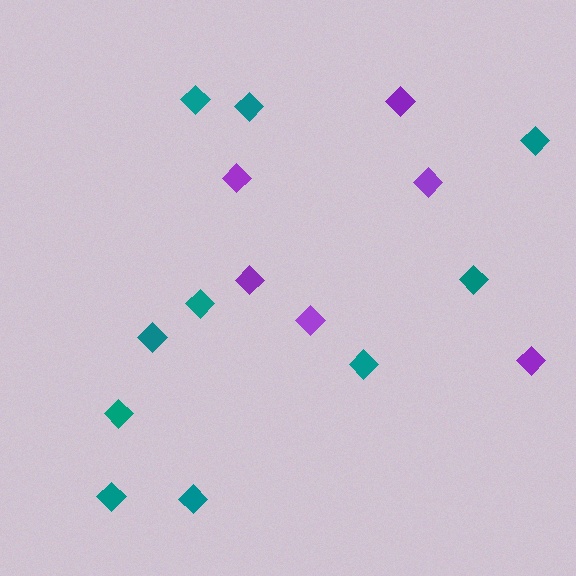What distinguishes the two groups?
There are 2 groups: one group of purple diamonds (6) and one group of teal diamonds (10).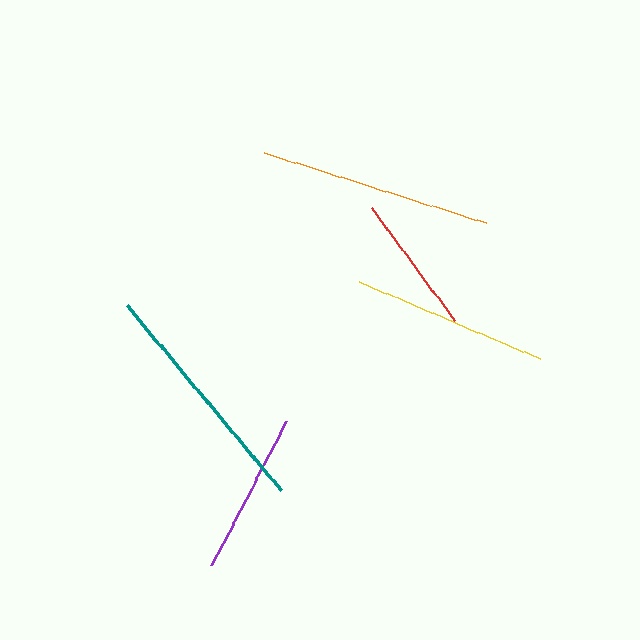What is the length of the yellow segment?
The yellow segment is approximately 197 pixels long.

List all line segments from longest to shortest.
From longest to shortest: teal, orange, yellow, purple, red.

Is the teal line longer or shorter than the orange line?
The teal line is longer than the orange line.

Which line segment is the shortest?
The red line is the shortest at approximately 140 pixels.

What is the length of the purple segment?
The purple segment is approximately 163 pixels long.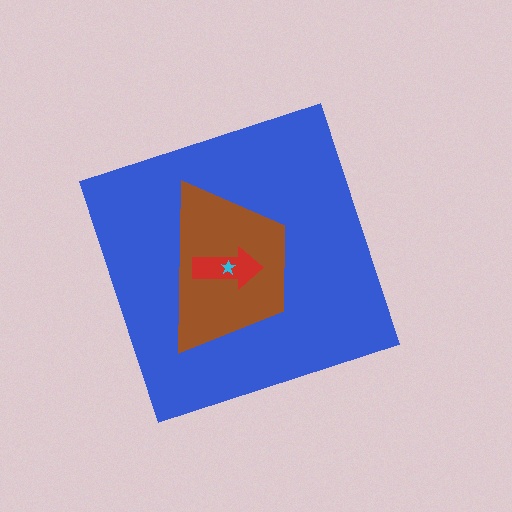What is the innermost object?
The cyan star.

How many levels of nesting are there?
4.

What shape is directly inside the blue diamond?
The brown trapezoid.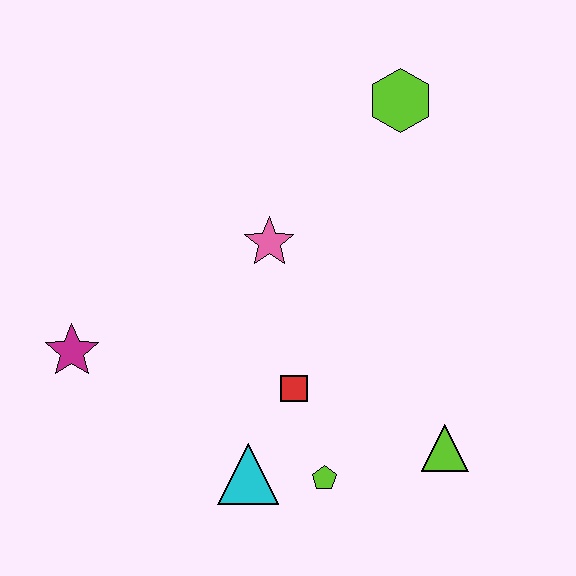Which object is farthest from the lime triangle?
The magenta star is farthest from the lime triangle.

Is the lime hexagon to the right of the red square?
Yes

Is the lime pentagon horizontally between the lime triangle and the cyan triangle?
Yes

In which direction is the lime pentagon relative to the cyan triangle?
The lime pentagon is to the right of the cyan triangle.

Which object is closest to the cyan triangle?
The lime pentagon is closest to the cyan triangle.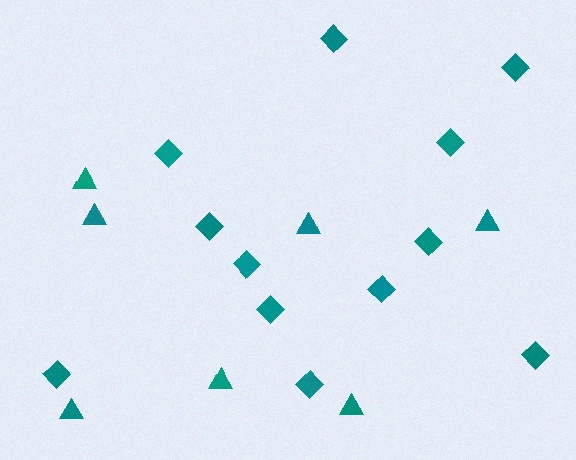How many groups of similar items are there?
There are 2 groups: one group of diamonds (12) and one group of triangles (7).